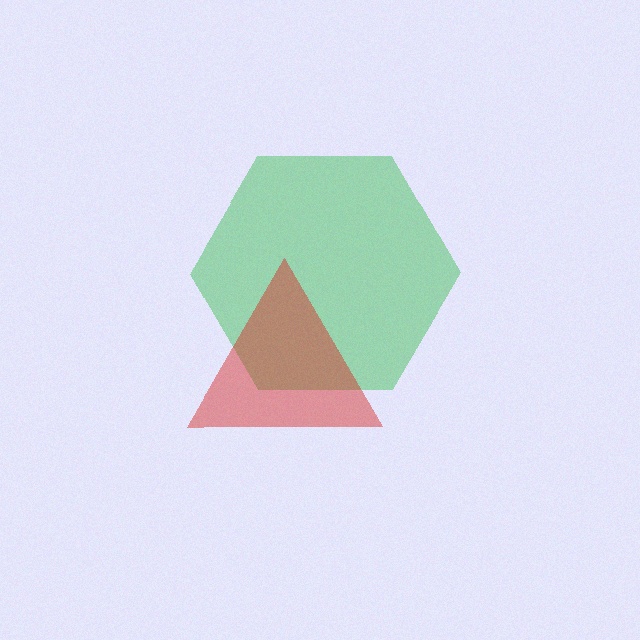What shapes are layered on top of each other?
The layered shapes are: a green hexagon, a red triangle.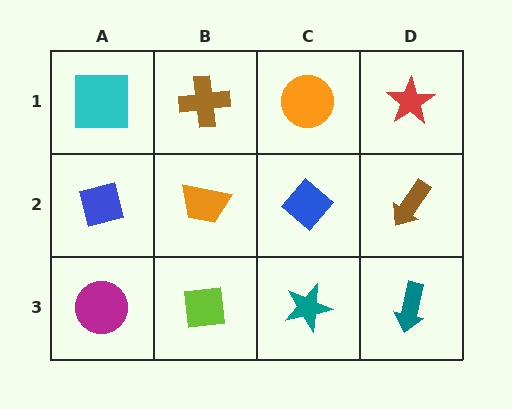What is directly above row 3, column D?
A brown arrow.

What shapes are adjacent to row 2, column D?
A red star (row 1, column D), a teal arrow (row 3, column D), a blue diamond (row 2, column C).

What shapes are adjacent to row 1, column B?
An orange trapezoid (row 2, column B), a cyan square (row 1, column A), an orange circle (row 1, column C).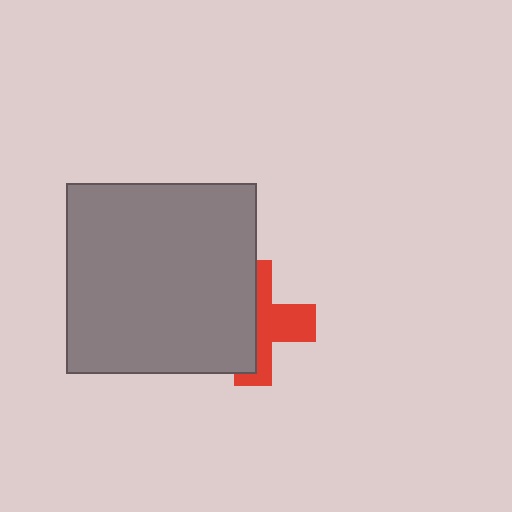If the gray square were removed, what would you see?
You would see the complete red cross.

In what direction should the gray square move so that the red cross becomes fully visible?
The gray square should move left. That is the shortest direction to clear the overlap and leave the red cross fully visible.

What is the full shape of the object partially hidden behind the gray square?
The partially hidden object is a red cross.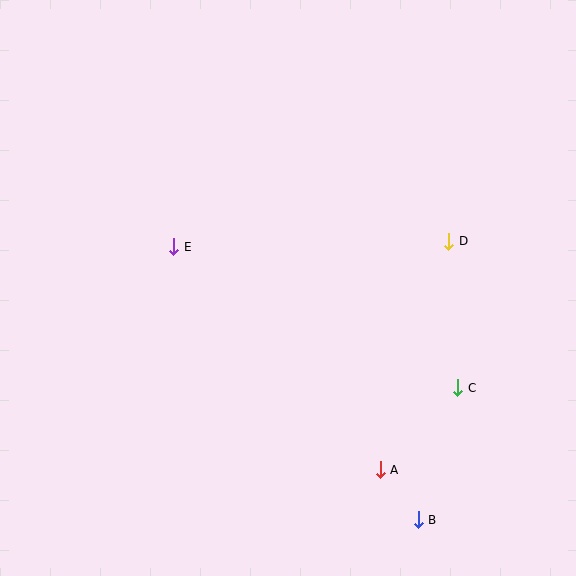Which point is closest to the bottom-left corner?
Point E is closest to the bottom-left corner.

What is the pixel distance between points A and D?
The distance between A and D is 239 pixels.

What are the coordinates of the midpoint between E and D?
The midpoint between E and D is at (311, 244).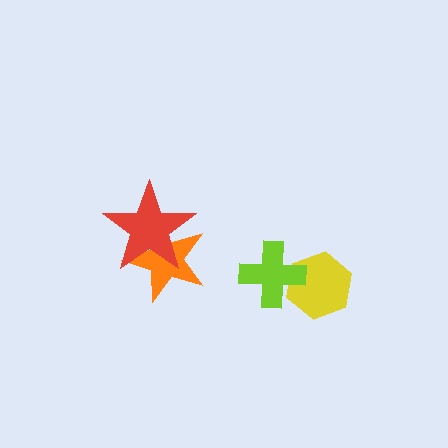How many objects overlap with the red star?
1 object overlaps with the red star.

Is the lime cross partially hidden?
No, no other shape covers it.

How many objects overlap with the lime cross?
1 object overlaps with the lime cross.